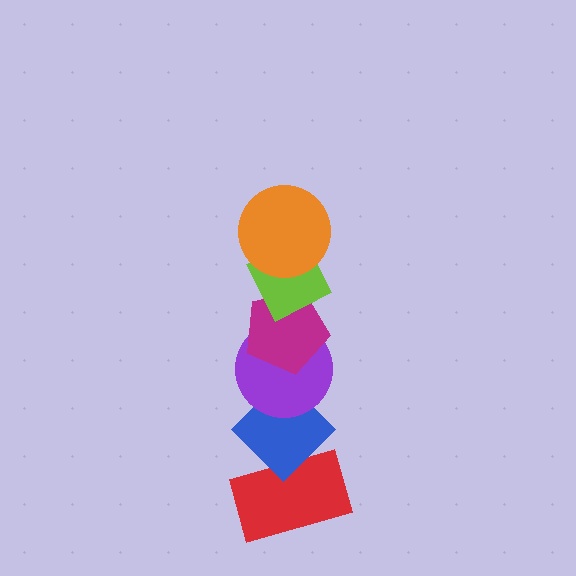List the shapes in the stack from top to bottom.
From top to bottom: the orange circle, the lime diamond, the magenta pentagon, the purple circle, the blue diamond, the red rectangle.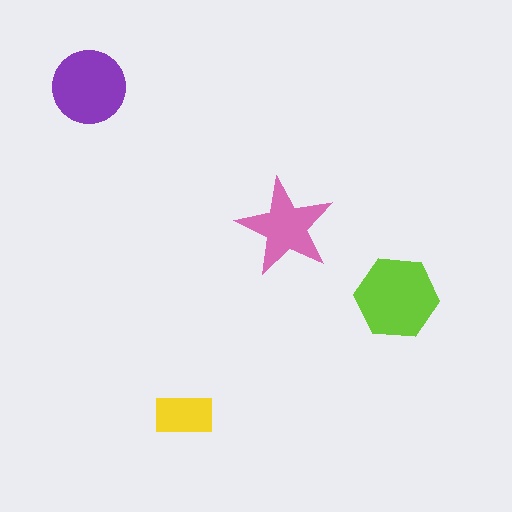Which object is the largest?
The lime hexagon.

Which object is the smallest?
The yellow rectangle.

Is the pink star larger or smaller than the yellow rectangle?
Larger.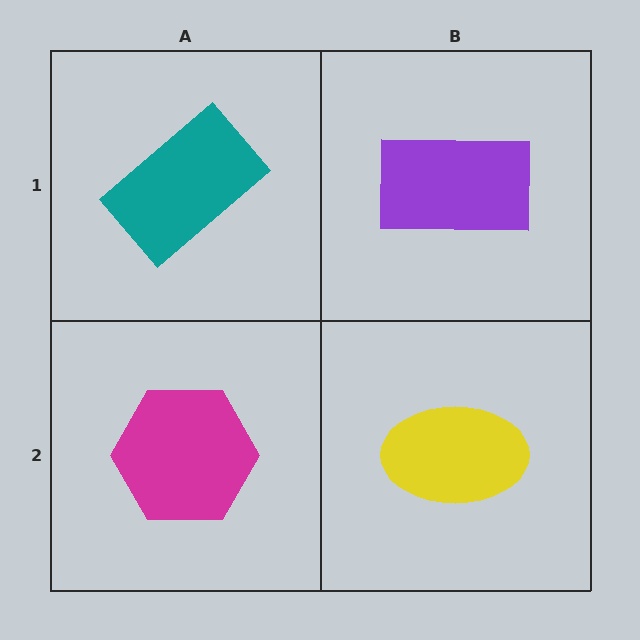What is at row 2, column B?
A yellow ellipse.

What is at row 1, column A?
A teal rectangle.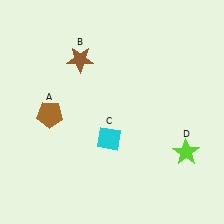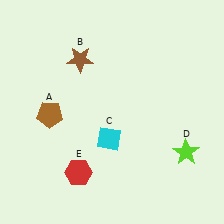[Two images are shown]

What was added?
A red hexagon (E) was added in Image 2.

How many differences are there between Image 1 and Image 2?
There is 1 difference between the two images.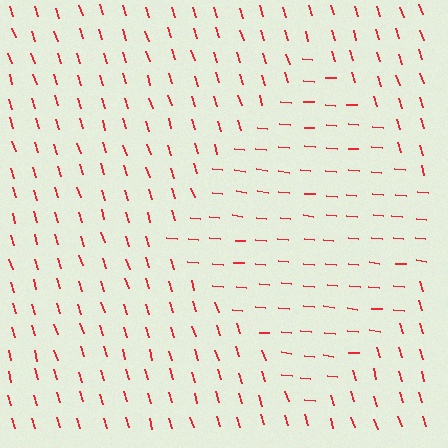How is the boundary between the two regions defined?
The boundary is defined purely by a change in line orientation (approximately 67 degrees difference). All lines are the same color and thickness.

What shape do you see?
I see a diamond.